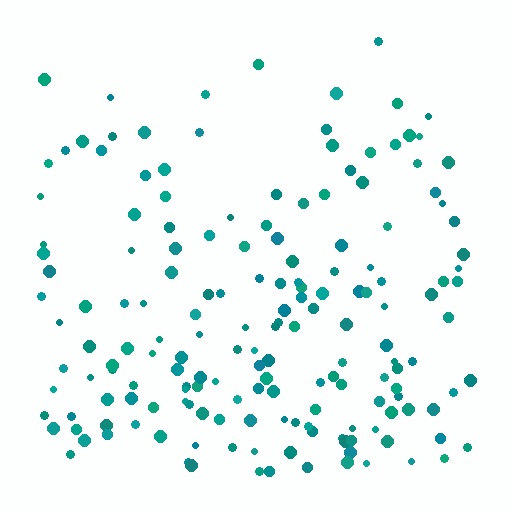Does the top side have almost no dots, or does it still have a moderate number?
Still a moderate number, just noticeably fewer than the bottom.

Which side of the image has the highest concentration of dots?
The bottom.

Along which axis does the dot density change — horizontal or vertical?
Vertical.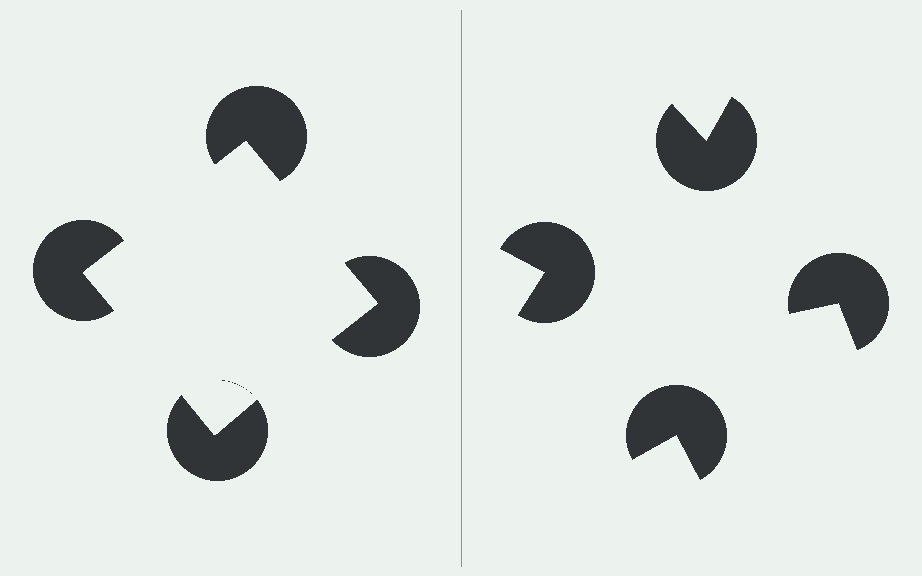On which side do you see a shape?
An illusory square appears on the left side. On the right side the wedge cuts are rotated, so no coherent shape forms.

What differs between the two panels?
The pac-man discs are positioned identically on both sides; only the wedge orientations differ. On the left they align to a square; on the right they are misaligned.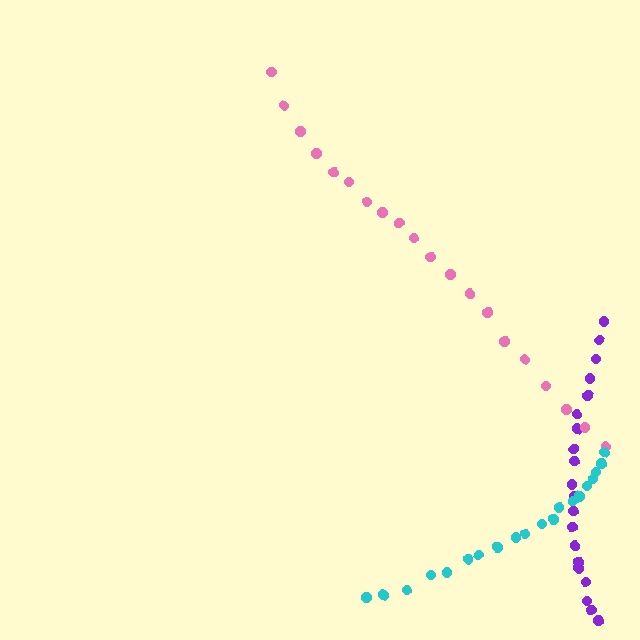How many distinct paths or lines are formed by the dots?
There are 3 distinct paths.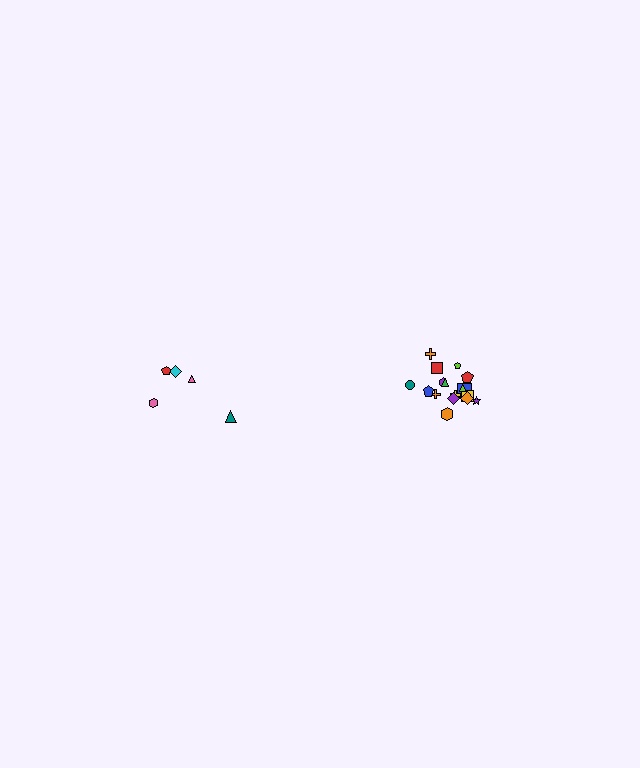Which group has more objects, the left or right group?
The right group.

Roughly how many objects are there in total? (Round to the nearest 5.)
Roughly 25 objects in total.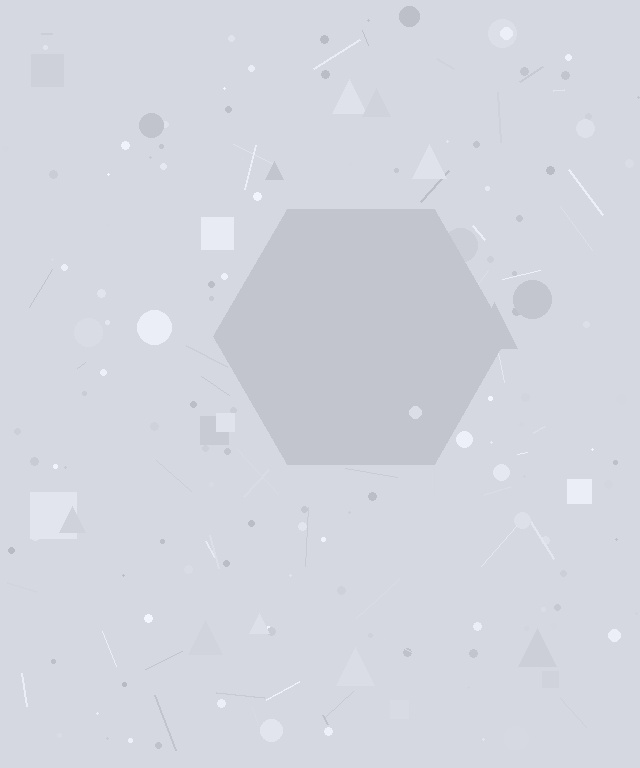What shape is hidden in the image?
A hexagon is hidden in the image.